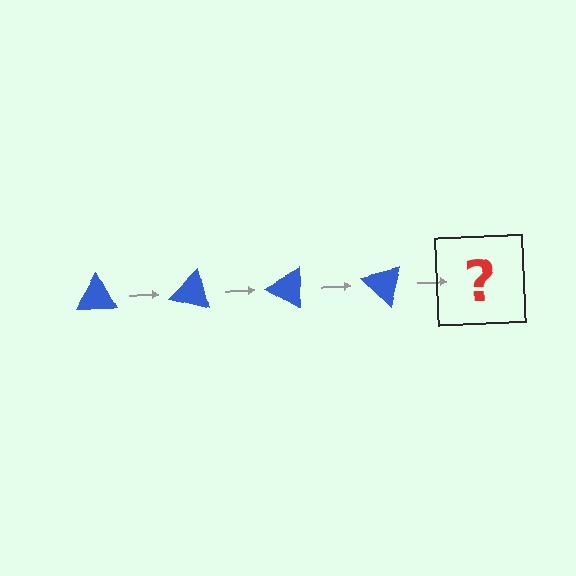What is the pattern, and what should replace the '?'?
The pattern is that the triangle rotates 15 degrees each step. The '?' should be a blue triangle rotated 60 degrees.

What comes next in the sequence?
The next element should be a blue triangle rotated 60 degrees.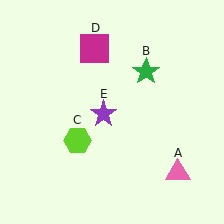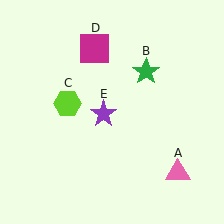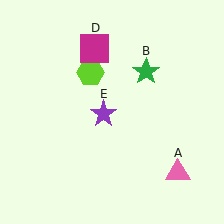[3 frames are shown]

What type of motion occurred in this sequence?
The lime hexagon (object C) rotated clockwise around the center of the scene.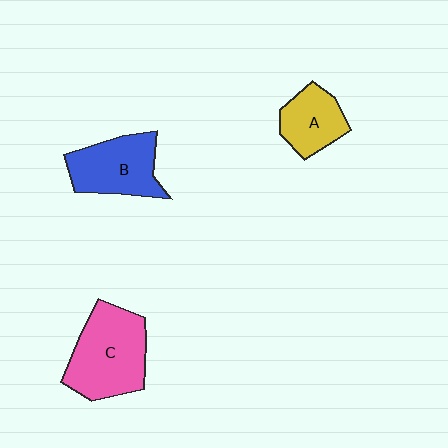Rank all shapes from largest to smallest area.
From largest to smallest: C (pink), B (blue), A (yellow).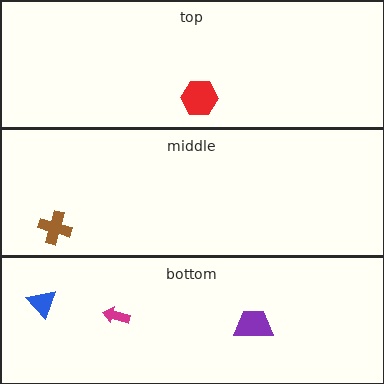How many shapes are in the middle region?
1.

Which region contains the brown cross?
The middle region.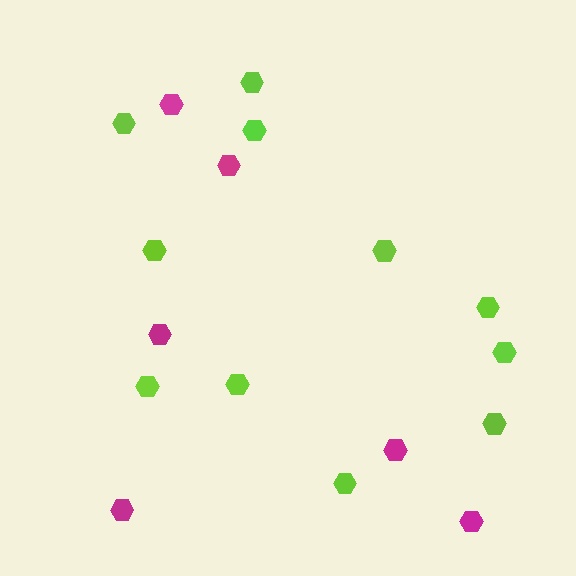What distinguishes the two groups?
There are 2 groups: one group of magenta hexagons (6) and one group of lime hexagons (11).